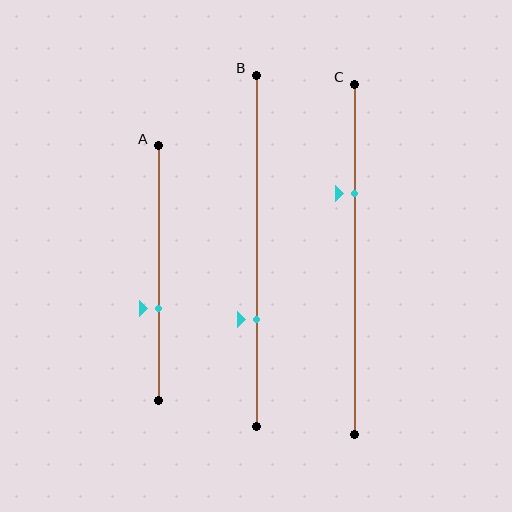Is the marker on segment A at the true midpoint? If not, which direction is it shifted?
No, the marker on segment A is shifted downward by about 14% of the segment length.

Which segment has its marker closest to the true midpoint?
Segment A has its marker closest to the true midpoint.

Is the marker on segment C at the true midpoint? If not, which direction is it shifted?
No, the marker on segment C is shifted upward by about 19% of the segment length.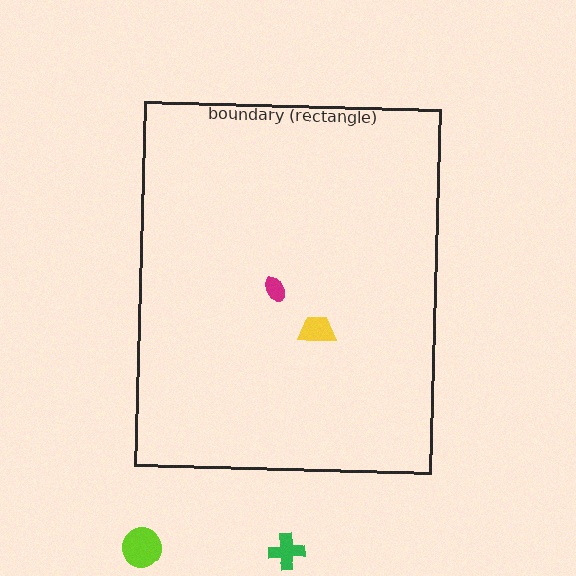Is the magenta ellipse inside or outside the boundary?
Inside.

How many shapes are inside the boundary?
2 inside, 2 outside.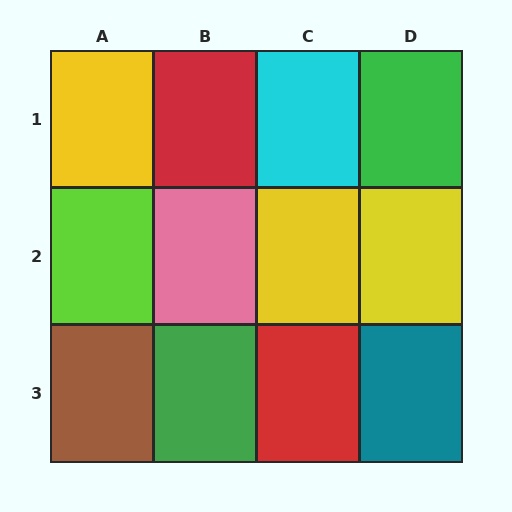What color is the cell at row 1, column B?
Red.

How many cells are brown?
1 cell is brown.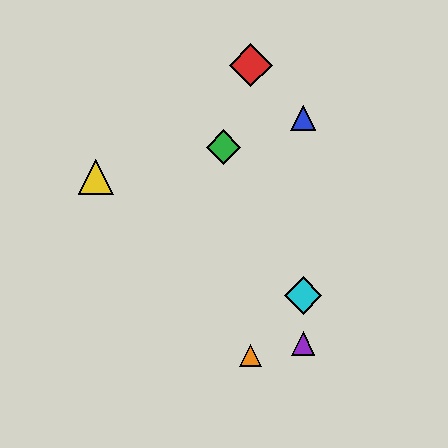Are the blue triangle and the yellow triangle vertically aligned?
No, the blue triangle is at x≈303 and the yellow triangle is at x≈96.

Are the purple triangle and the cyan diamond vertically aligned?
Yes, both are at x≈303.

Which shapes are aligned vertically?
The blue triangle, the purple triangle, the cyan diamond are aligned vertically.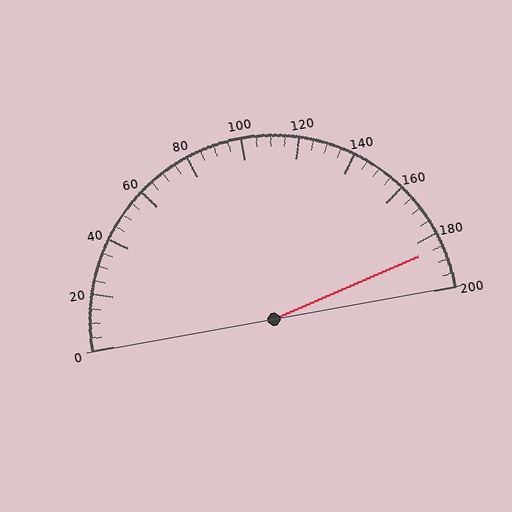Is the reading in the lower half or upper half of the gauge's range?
The reading is in the upper half of the range (0 to 200).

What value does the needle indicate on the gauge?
The needle indicates approximately 185.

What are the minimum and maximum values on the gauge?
The gauge ranges from 0 to 200.